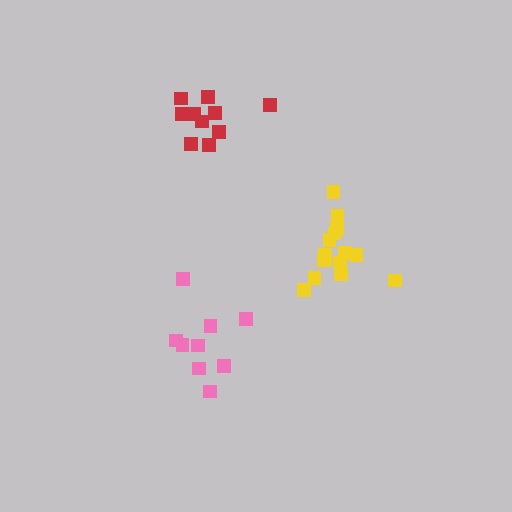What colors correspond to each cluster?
The clusters are colored: pink, yellow, red.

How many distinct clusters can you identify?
There are 3 distinct clusters.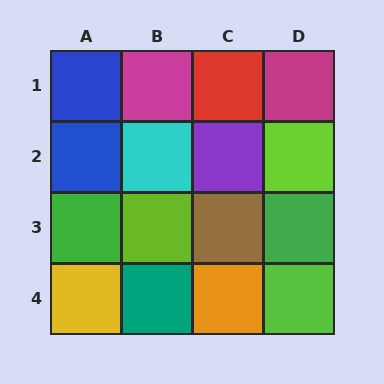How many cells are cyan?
1 cell is cyan.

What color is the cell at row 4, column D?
Lime.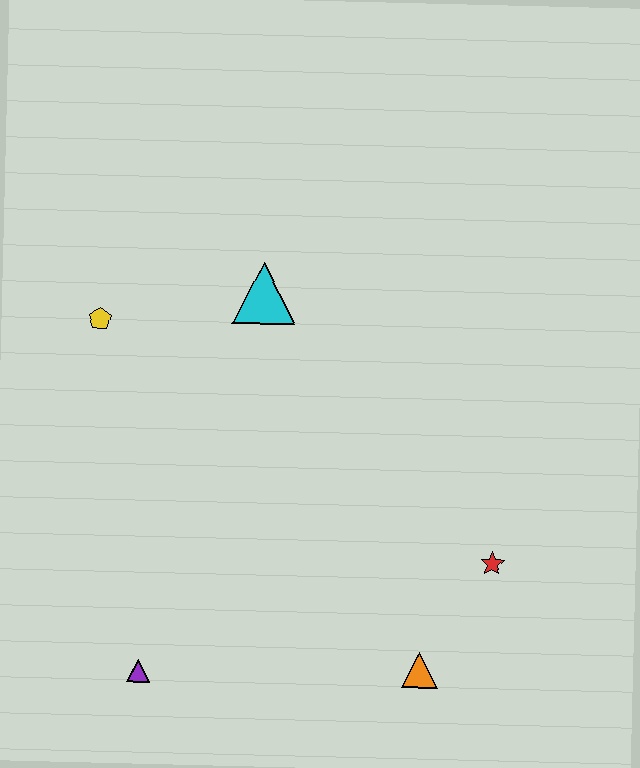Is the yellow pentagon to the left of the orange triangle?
Yes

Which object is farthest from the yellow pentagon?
The orange triangle is farthest from the yellow pentagon.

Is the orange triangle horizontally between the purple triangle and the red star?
Yes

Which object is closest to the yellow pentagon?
The cyan triangle is closest to the yellow pentagon.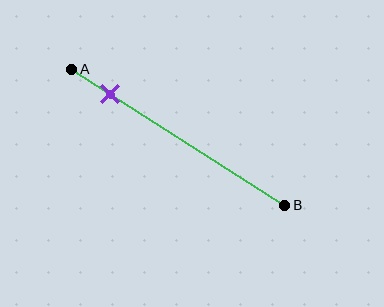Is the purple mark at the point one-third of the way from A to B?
No, the mark is at about 20% from A, not at the 33% one-third point.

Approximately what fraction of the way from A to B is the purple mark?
The purple mark is approximately 20% of the way from A to B.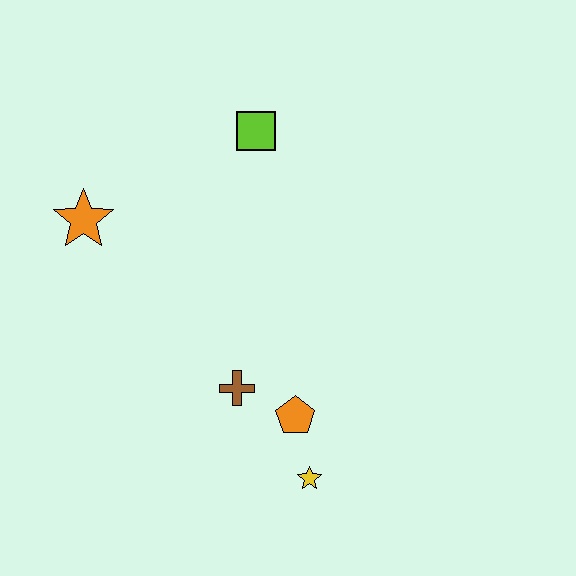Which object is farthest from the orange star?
The yellow star is farthest from the orange star.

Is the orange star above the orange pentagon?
Yes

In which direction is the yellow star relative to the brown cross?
The yellow star is below the brown cross.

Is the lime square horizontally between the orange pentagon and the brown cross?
Yes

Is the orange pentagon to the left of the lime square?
No